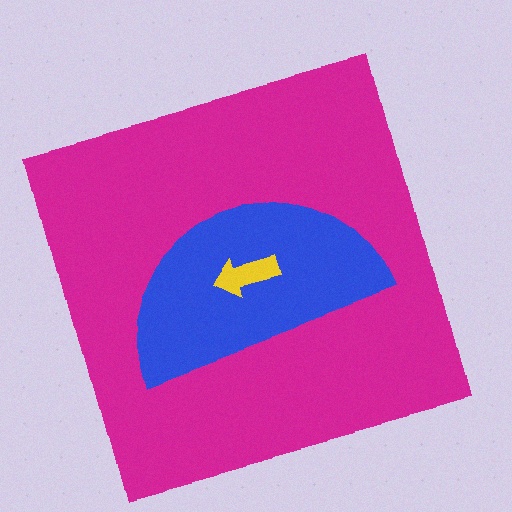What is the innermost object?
The yellow arrow.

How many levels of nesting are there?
3.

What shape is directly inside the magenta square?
The blue semicircle.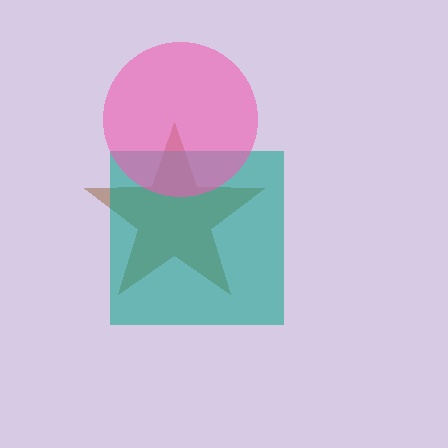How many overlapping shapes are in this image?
There are 3 overlapping shapes in the image.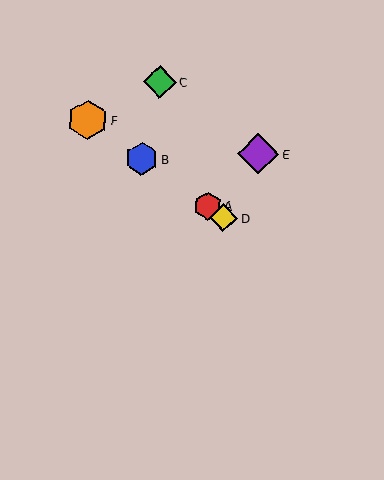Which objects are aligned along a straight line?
Objects A, B, D, F are aligned along a straight line.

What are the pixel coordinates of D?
Object D is at (224, 218).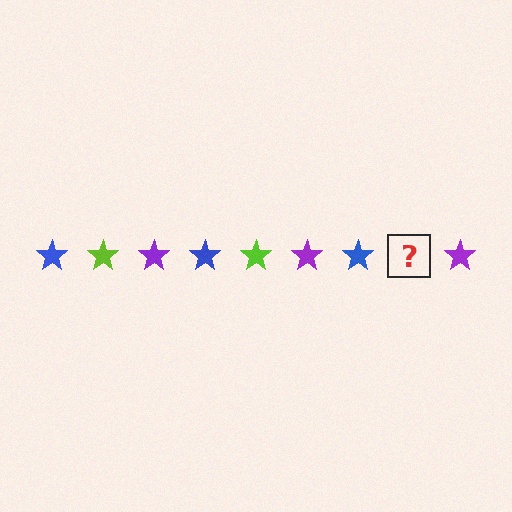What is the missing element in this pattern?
The missing element is a lime star.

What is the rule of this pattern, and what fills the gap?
The rule is that the pattern cycles through blue, lime, purple stars. The gap should be filled with a lime star.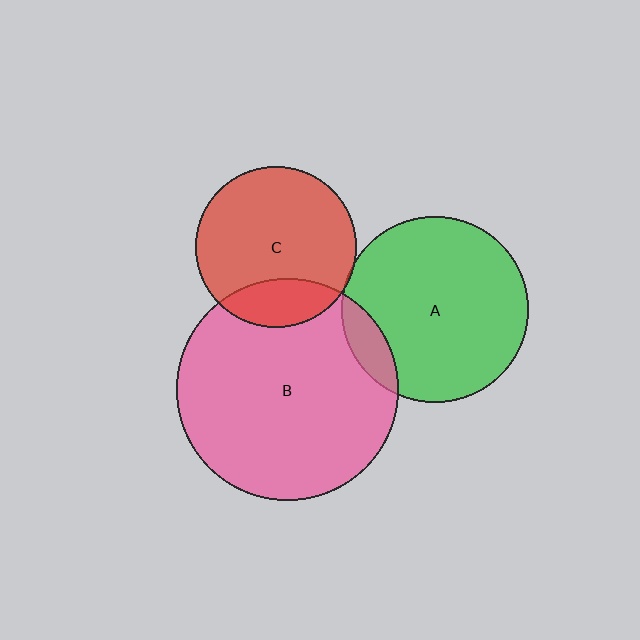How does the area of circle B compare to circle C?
Approximately 1.9 times.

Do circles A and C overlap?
Yes.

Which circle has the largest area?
Circle B (pink).